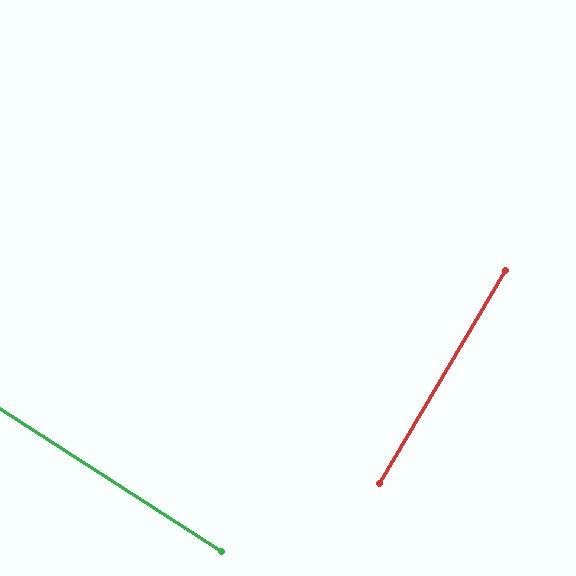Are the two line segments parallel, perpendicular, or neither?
Perpendicular — they meet at approximately 88°.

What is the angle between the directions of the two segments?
Approximately 88 degrees.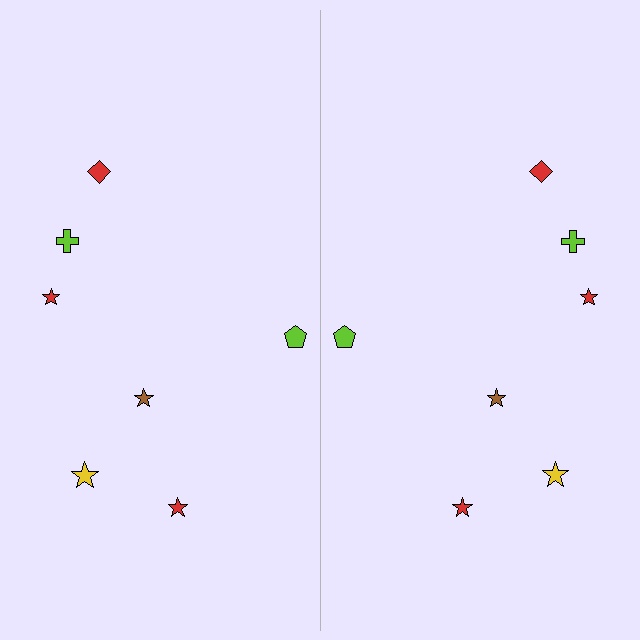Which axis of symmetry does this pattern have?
The pattern has a vertical axis of symmetry running through the center of the image.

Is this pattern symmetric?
Yes, this pattern has bilateral (reflection) symmetry.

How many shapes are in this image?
There are 14 shapes in this image.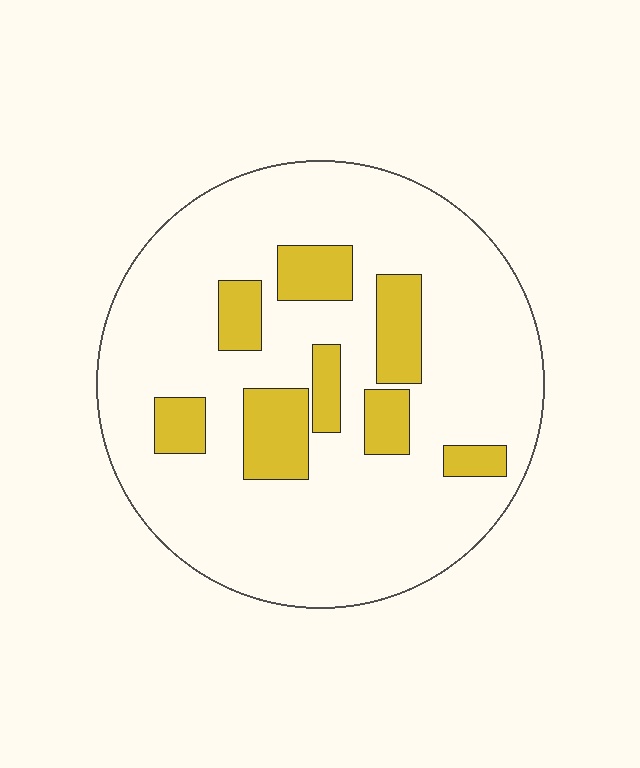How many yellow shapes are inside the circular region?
8.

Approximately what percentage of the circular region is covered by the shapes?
Approximately 20%.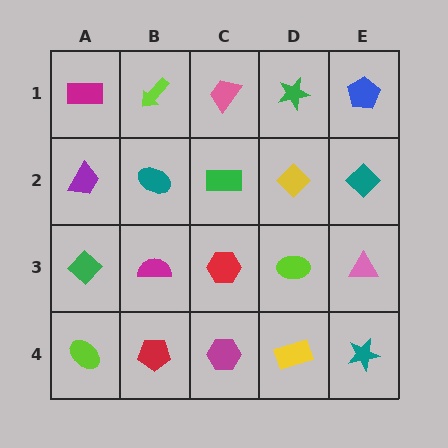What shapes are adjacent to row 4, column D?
A lime ellipse (row 3, column D), a magenta hexagon (row 4, column C), a teal star (row 4, column E).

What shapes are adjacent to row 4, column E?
A pink triangle (row 3, column E), a yellow rectangle (row 4, column D).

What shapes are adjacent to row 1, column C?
A green rectangle (row 2, column C), a lime arrow (row 1, column B), a green star (row 1, column D).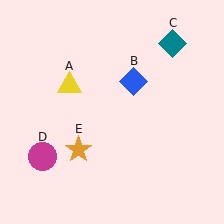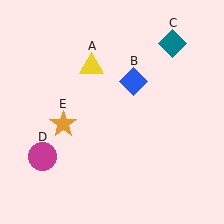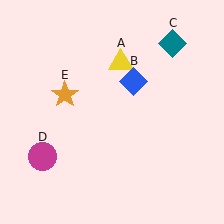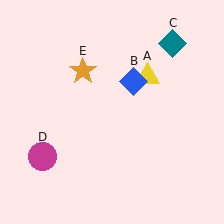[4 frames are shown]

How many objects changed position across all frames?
2 objects changed position: yellow triangle (object A), orange star (object E).